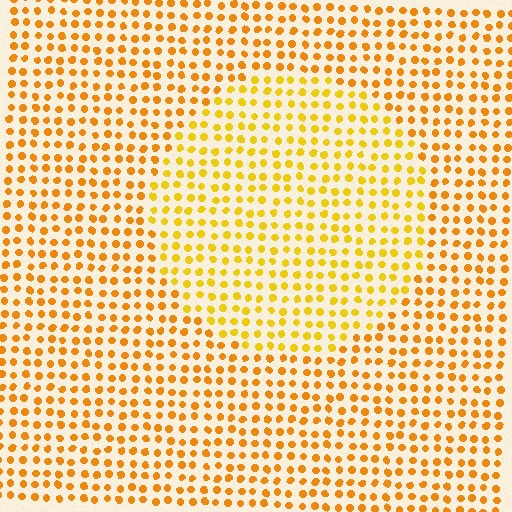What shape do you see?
I see a circle.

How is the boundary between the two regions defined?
The boundary is defined purely by a slight shift in hue (about 19 degrees). Spacing, size, and orientation are identical on both sides.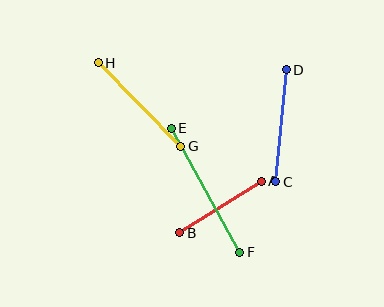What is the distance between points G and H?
The distance is approximately 117 pixels.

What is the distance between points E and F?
The distance is approximately 142 pixels.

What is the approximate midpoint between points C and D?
The midpoint is at approximately (281, 126) pixels.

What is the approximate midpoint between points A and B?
The midpoint is at approximately (220, 207) pixels.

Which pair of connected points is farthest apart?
Points E and F are farthest apart.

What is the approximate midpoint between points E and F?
The midpoint is at approximately (205, 190) pixels.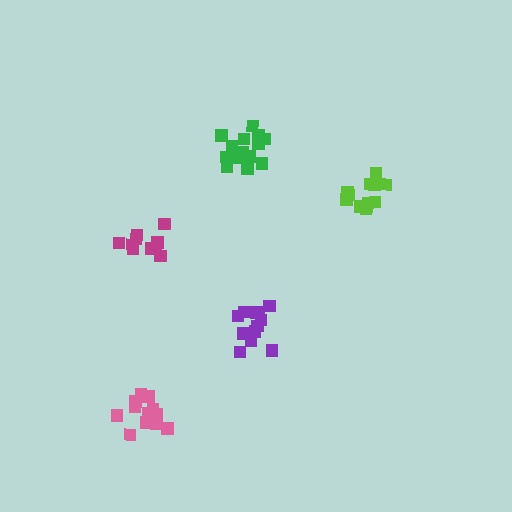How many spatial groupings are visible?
There are 5 spatial groupings.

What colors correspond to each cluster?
The clusters are colored: lime, pink, purple, green, magenta.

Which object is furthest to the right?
The lime cluster is rightmost.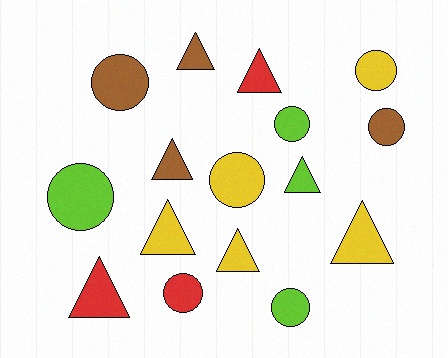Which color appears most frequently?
Yellow, with 5 objects.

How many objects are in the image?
There are 16 objects.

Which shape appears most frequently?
Circle, with 8 objects.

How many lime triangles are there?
There is 1 lime triangle.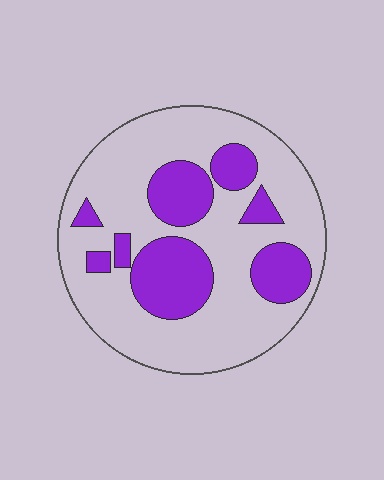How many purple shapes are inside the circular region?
8.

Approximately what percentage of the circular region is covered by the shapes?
Approximately 30%.